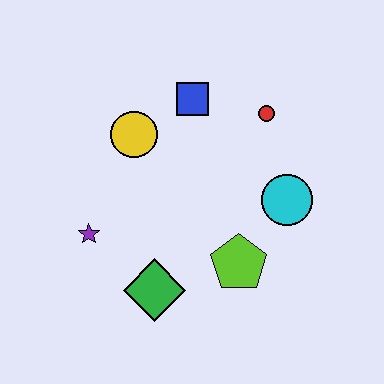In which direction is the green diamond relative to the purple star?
The green diamond is to the right of the purple star.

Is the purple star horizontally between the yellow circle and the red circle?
No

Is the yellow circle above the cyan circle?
Yes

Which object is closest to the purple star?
The green diamond is closest to the purple star.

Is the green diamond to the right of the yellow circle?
Yes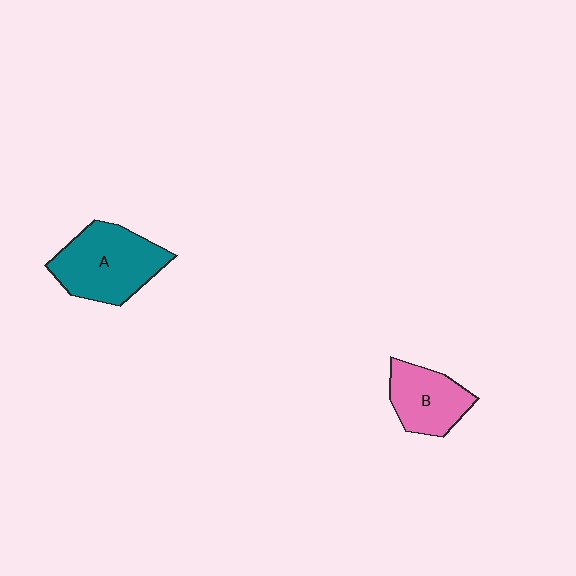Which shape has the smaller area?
Shape B (pink).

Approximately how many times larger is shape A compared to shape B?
Approximately 1.5 times.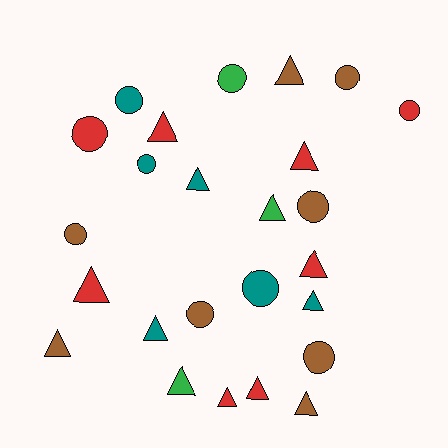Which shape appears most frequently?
Triangle, with 14 objects.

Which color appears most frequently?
Red, with 8 objects.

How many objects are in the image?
There are 25 objects.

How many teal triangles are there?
There are 3 teal triangles.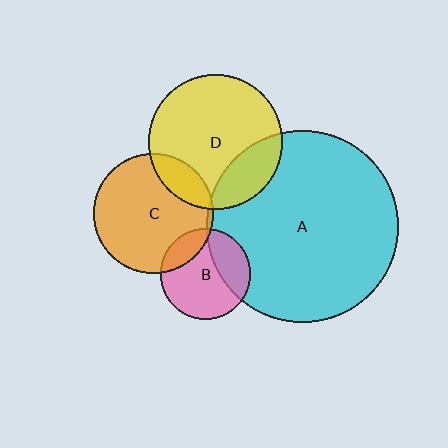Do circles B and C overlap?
Yes.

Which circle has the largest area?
Circle A (cyan).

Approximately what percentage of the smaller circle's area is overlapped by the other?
Approximately 20%.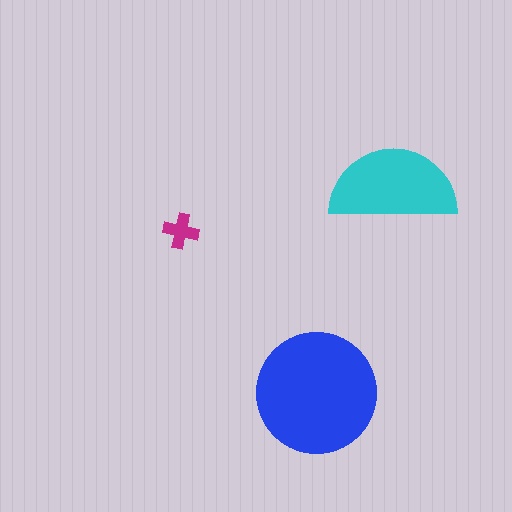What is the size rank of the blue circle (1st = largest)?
1st.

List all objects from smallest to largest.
The magenta cross, the cyan semicircle, the blue circle.